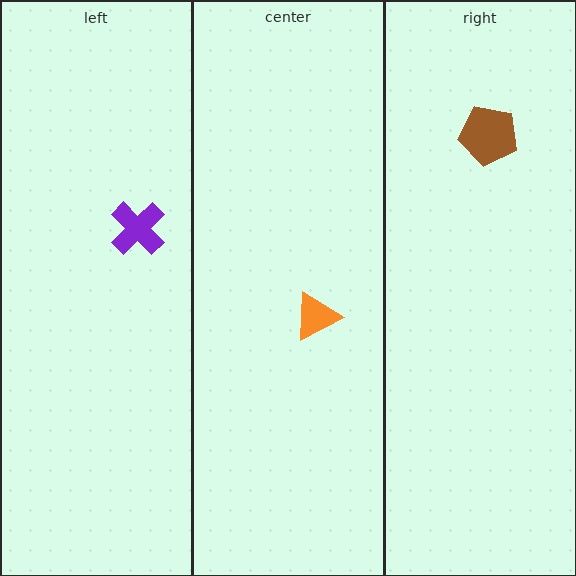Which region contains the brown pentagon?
The right region.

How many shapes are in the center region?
1.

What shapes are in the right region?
The brown pentagon.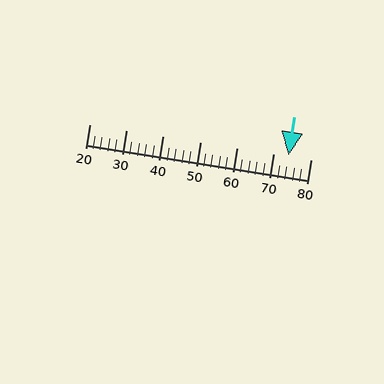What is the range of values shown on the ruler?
The ruler shows values from 20 to 80.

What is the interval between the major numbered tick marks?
The major tick marks are spaced 10 units apart.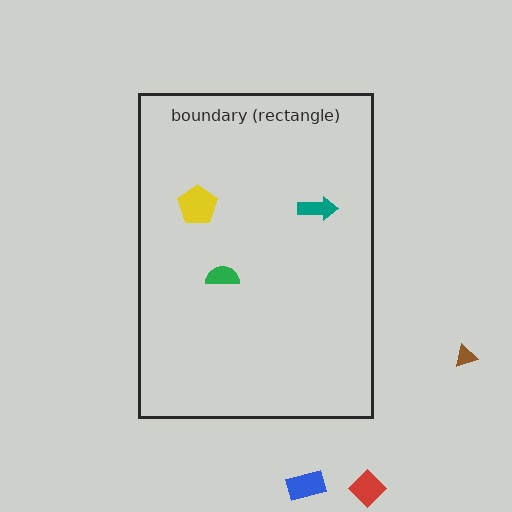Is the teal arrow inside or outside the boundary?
Inside.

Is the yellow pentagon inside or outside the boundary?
Inside.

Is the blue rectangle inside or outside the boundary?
Outside.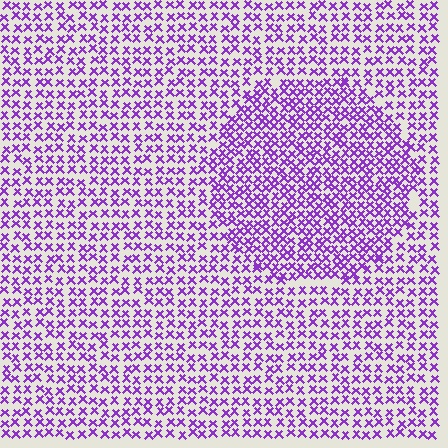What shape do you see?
I see a circle.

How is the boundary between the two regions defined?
The boundary is defined by a change in element density (approximately 1.6x ratio). All elements are the same color, size, and shape.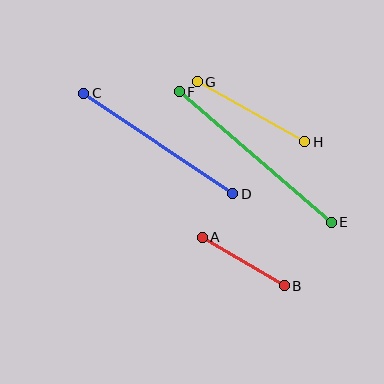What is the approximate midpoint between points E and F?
The midpoint is at approximately (255, 157) pixels.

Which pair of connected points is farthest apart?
Points E and F are farthest apart.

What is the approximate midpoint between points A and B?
The midpoint is at approximately (243, 261) pixels.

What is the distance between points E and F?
The distance is approximately 200 pixels.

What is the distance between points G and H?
The distance is approximately 123 pixels.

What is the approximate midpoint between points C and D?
The midpoint is at approximately (158, 143) pixels.